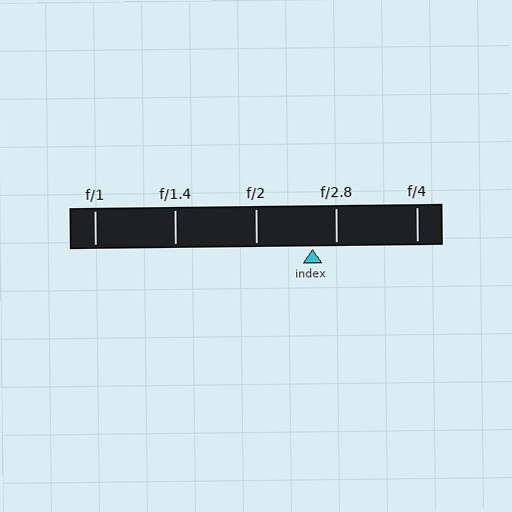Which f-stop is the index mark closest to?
The index mark is closest to f/2.8.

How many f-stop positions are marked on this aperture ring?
There are 5 f-stop positions marked.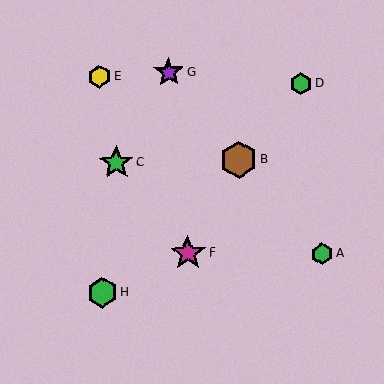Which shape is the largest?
The brown hexagon (labeled B) is the largest.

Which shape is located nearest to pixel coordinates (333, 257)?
The green hexagon (labeled A) at (322, 254) is nearest to that location.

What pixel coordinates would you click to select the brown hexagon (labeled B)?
Click at (238, 160) to select the brown hexagon B.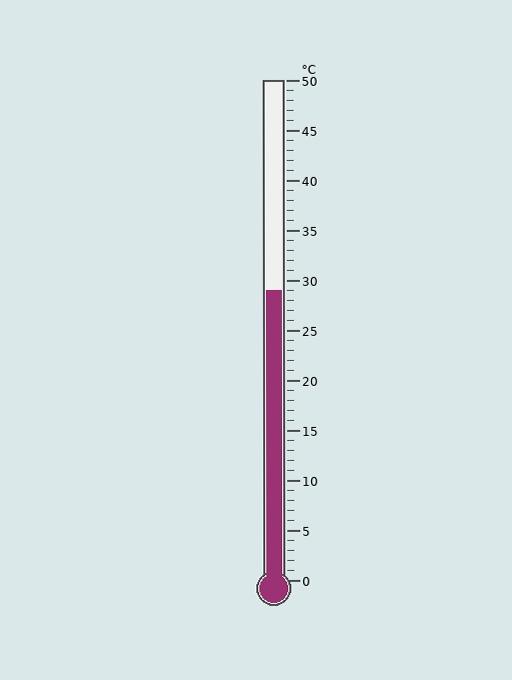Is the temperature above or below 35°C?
The temperature is below 35°C.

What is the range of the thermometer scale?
The thermometer scale ranges from 0°C to 50°C.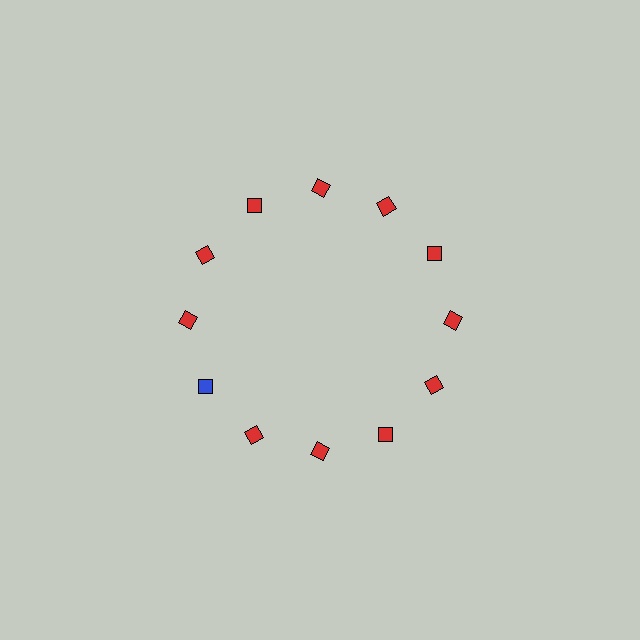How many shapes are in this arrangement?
There are 12 shapes arranged in a ring pattern.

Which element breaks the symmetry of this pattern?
The blue diamond at roughly the 8 o'clock position breaks the symmetry. All other shapes are red diamonds.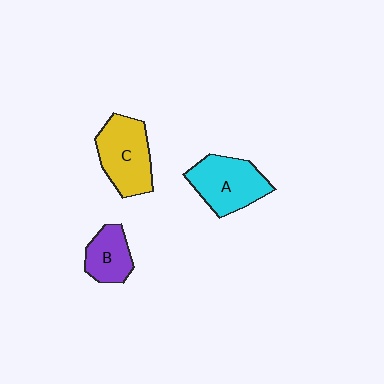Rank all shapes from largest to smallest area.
From largest to smallest: C (yellow), A (cyan), B (purple).